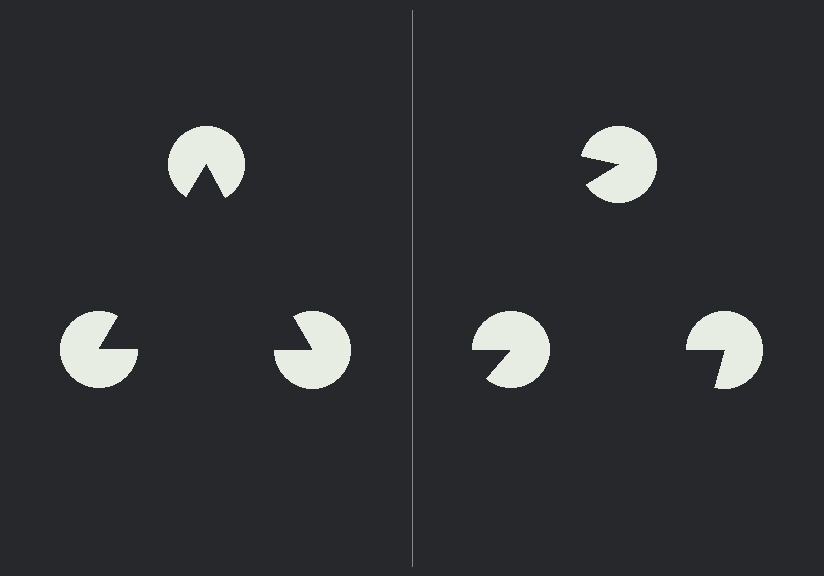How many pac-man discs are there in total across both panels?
6 — 3 on each side.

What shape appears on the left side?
An illusory triangle.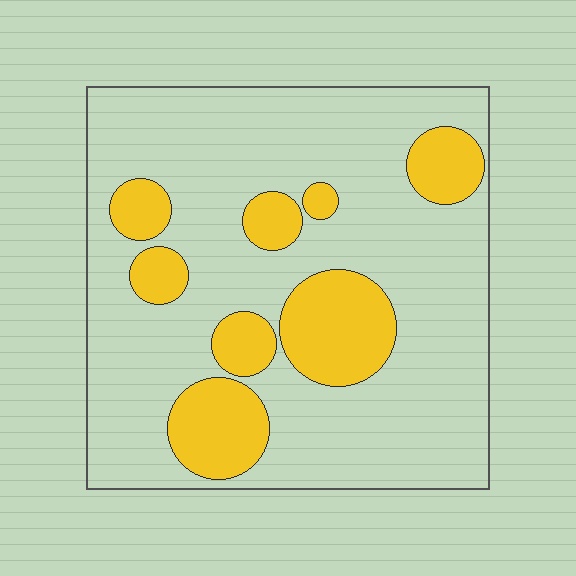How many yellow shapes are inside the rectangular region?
8.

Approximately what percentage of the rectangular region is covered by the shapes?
Approximately 25%.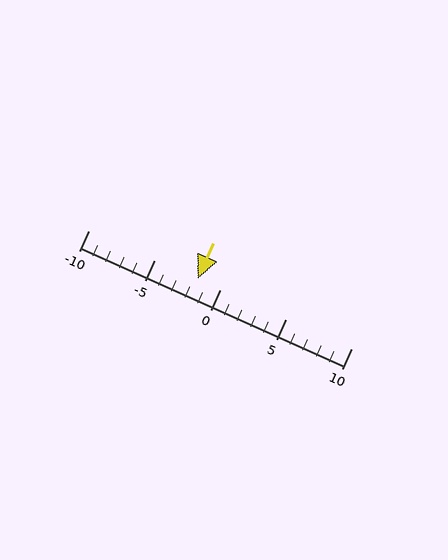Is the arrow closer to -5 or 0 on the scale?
The arrow is closer to 0.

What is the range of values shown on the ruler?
The ruler shows values from -10 to 10.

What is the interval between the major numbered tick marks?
The major tick marks are spaced 5 units apart.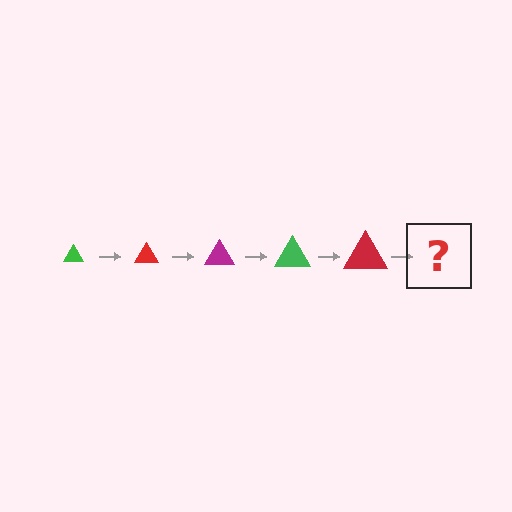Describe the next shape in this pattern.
It should be a magenta triangle, larger than the previous one.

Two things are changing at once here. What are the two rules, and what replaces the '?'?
The two rules are that the triangle grows larger each step and the color cycles through green, red, and magenta. The '?' should be a magenta triangle, larger than the previous one.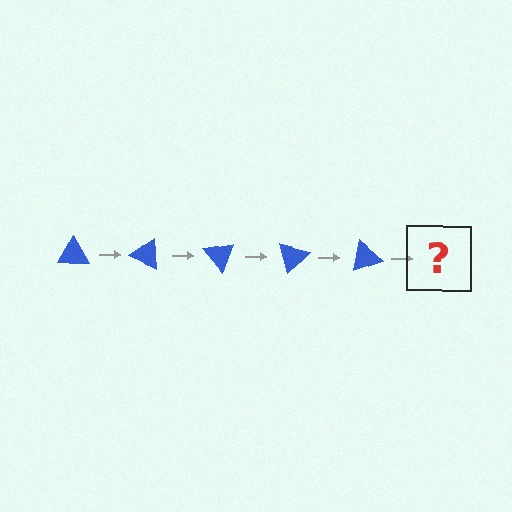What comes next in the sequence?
The next element should be a blue triangle rotated 125 degrees.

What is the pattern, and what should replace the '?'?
The pattern is that the triangle rotates 25 degrees each step. The '?' should be a blue triangle rotated 125 degrees.